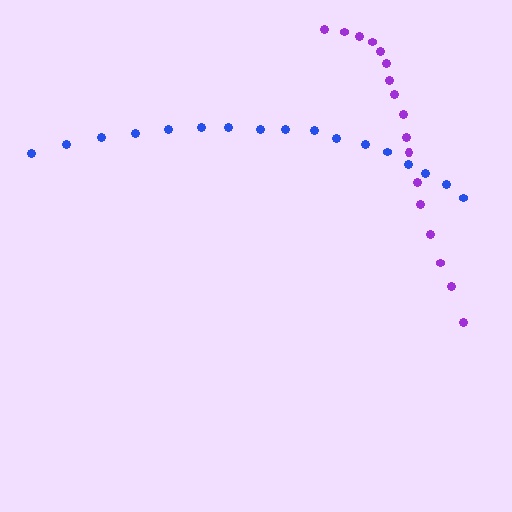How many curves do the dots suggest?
There are 2 distinct paths.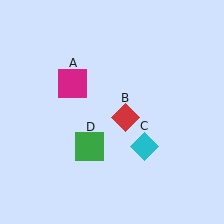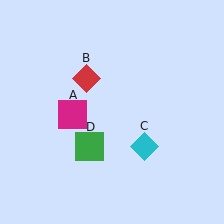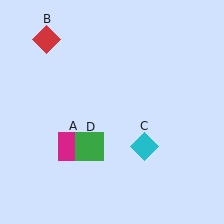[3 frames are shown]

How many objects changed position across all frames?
2 objects changed position: magenta square (object A), red diamond (object B).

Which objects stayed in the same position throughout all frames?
Cyan diamond (object C) and green square (object D) remained stationary.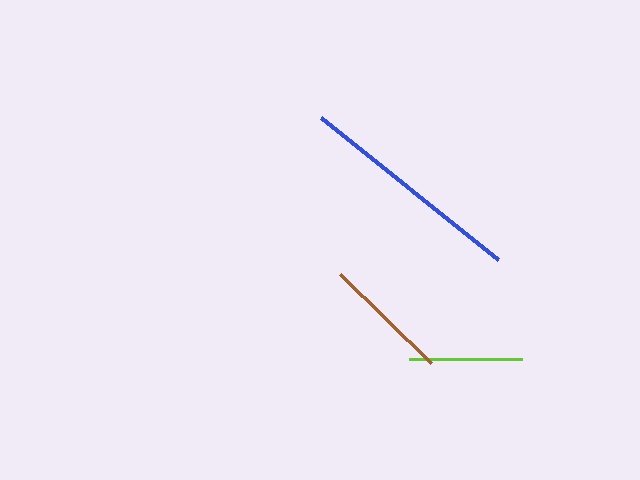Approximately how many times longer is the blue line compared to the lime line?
The blue line is approximately 2.0 times the length of the lime line.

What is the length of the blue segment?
The blue segment is approximately 227 pixels long.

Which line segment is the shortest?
The lime line is the shortest at approximately 113 pixels.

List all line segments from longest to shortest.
From longest to shortest: blue, brown, lime.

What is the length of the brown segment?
The brown segment is approximately 127 pixels long.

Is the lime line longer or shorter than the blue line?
The blue line is longer than the lime line.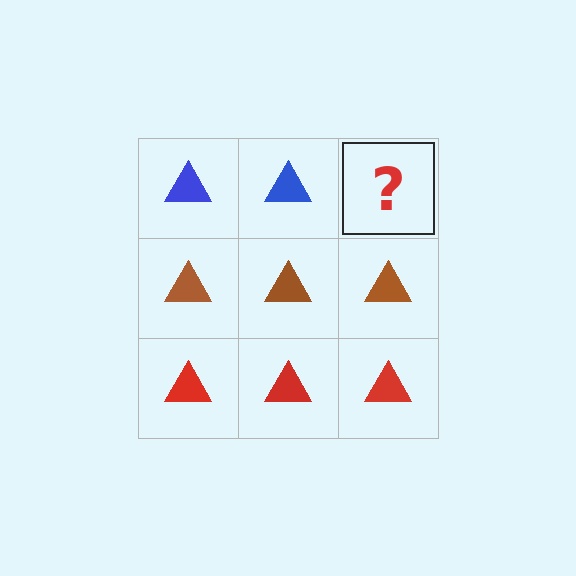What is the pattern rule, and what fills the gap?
The rule is that each row has a consistent color. The gap should be filled with a blue triangle.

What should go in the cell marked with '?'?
The missing cell should contain a blue triangle.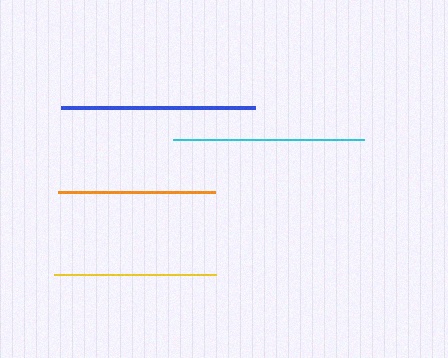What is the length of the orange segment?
The orange segment is approximately 157 pixels long.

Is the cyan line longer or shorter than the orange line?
The cyan line is longer than the orange line.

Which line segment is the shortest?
The orange line is the shortest at approximately 157 pixels.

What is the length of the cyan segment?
The cyan segment is approximately 191 pixels long.